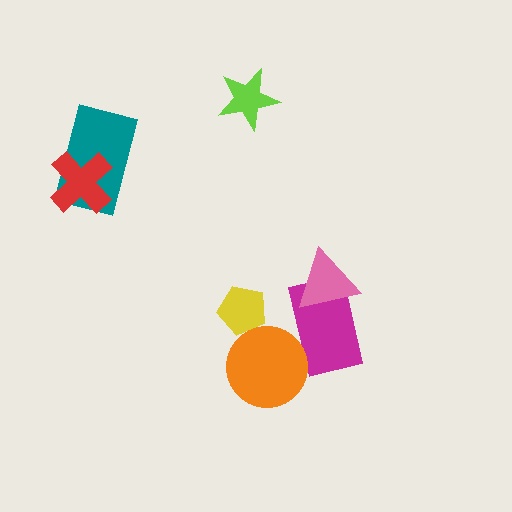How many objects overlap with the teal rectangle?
1 object overlaps with the teal rectangle.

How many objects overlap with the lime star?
0 objects overlap with the lime star.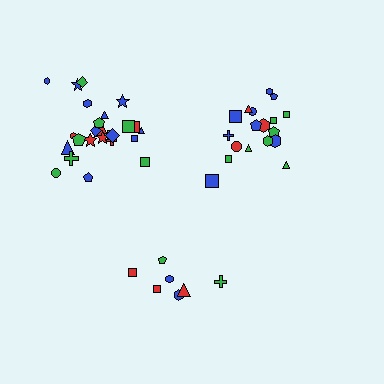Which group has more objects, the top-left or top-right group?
The top-left group.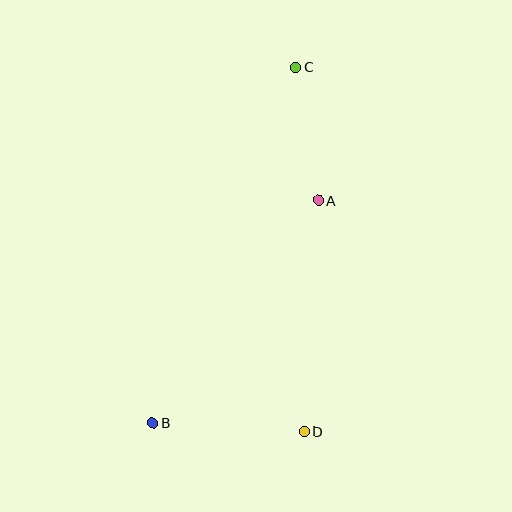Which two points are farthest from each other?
Points B and C are farthest from each other.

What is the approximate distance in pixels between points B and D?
The distance between B and D is approximately 152 pixels.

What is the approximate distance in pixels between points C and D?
The distance between C and D is approximately 364 pixels.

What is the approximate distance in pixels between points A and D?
The distance between A and D is approximately 232 pixels.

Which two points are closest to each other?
Points A and C are closest to each other.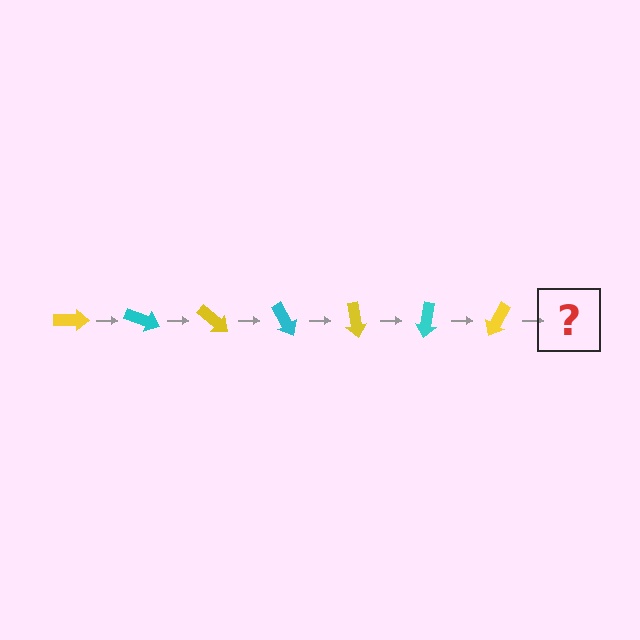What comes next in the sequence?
The next element should be a cyan arrow, rotated 140 degrees from the start.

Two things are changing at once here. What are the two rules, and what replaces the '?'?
The two rules are that it rotates 20 degrees each step and the color cycles through yellow and cyan. The '?' should be a cyan arrow, rotated 140 degrees from the start.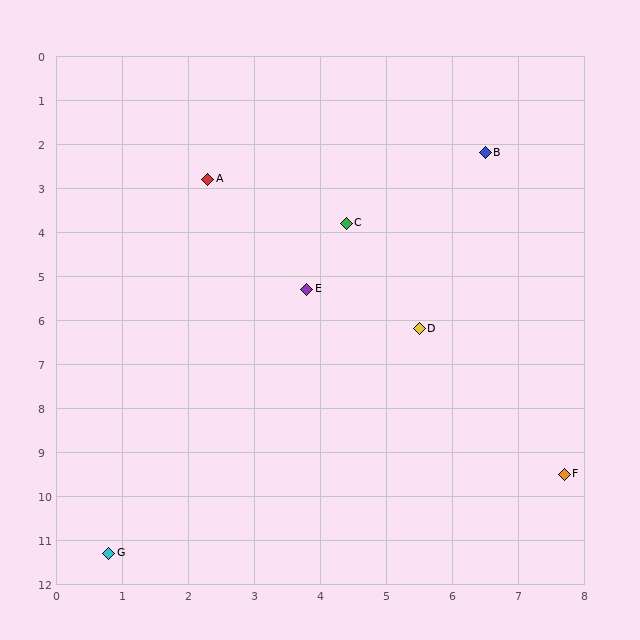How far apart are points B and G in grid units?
Points B and G are about 10.7 grid units apart.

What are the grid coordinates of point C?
Point C is at approximately (4.4, 3.8).